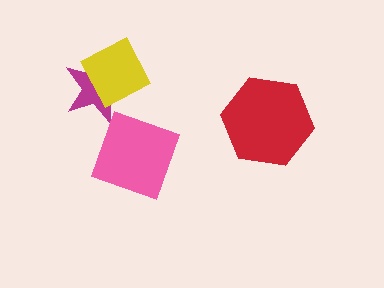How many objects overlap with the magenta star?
1 object overlaps with the magenta star.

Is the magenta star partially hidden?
Yes, it is partially covered by another shape.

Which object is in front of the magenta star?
The yellow square is in front of the magenta star.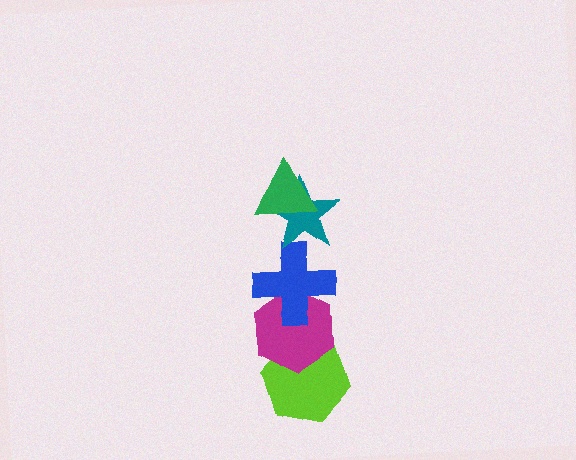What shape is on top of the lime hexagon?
The magenta hexagon is on top of the lime hexagon.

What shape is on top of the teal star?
The green triangle is on top of the teal star.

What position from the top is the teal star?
The teal star is 2nd from the top.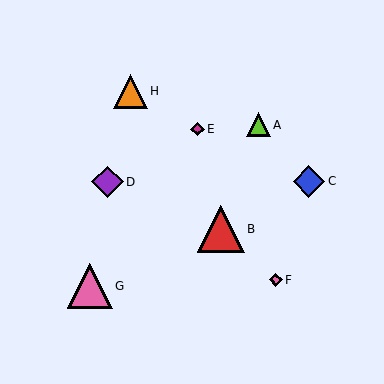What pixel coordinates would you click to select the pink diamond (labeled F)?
Click at (276, 280) to select the pink diamond F.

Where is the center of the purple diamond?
The center of the purple diamond is at (107, 182).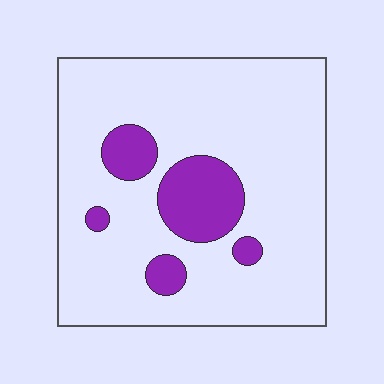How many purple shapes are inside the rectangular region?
5.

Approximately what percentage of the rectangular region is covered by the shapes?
Approximately 15%.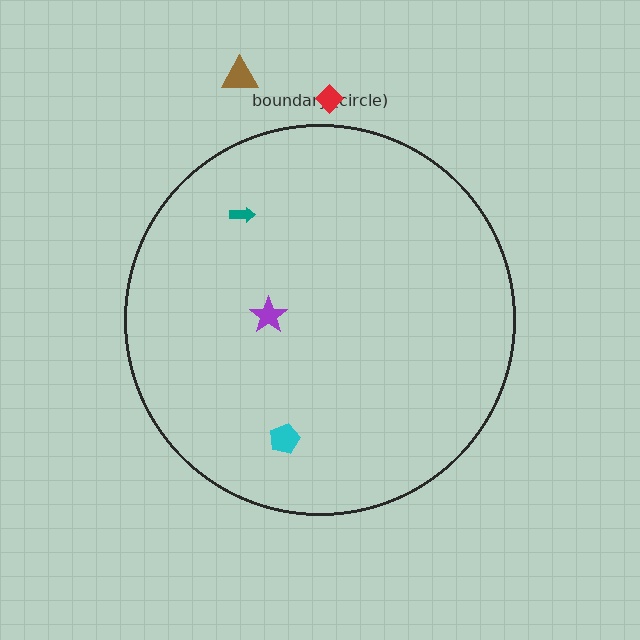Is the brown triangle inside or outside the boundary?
Outside.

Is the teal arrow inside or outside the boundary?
Inside.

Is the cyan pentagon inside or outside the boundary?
Inside.